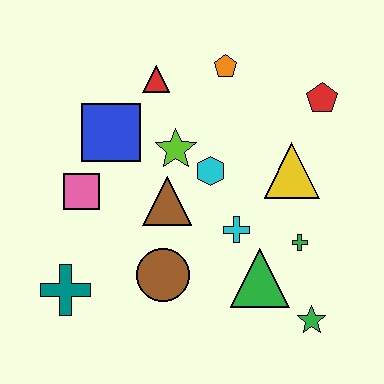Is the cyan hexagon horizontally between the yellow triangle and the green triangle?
No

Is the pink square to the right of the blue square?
No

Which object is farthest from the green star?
The red triangle is farthest from the green star.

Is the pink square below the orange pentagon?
Yes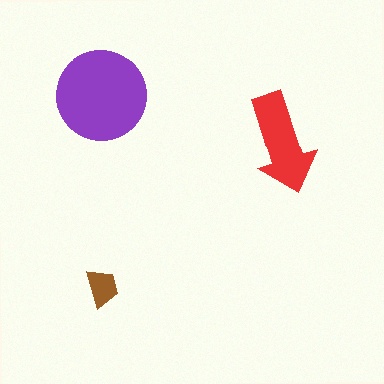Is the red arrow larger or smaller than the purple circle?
Smaller.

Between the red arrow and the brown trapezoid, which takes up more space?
The red arrow.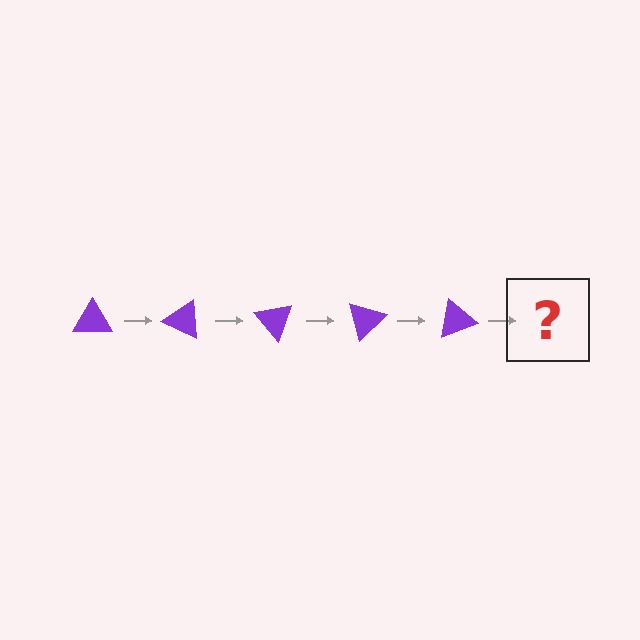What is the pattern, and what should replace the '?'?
The pattern is that the triangle rotates 25 degrees each step. The '?' should be a purple triangle rotated 125 degrees.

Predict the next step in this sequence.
The next step is a purple triangle rotated 125 degrees.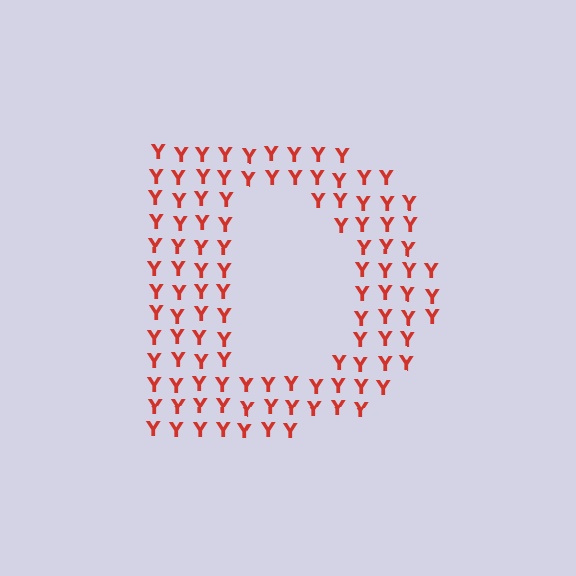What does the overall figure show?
The overall figure shows the letter D.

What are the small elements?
The small elements are letter Y's.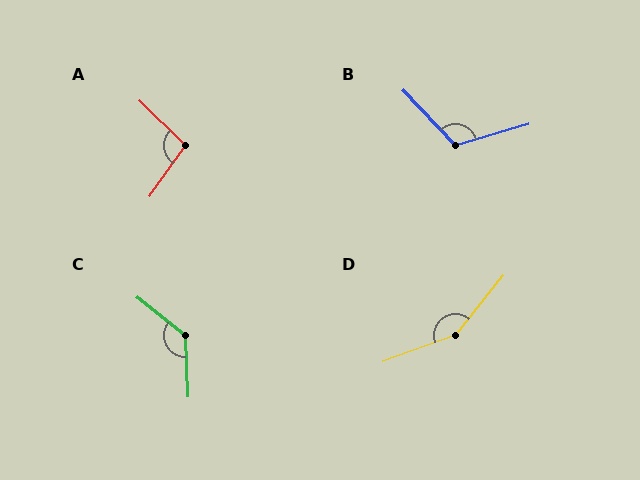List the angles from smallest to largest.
A (99°), B (117°), C (130°), D (149°).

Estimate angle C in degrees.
Approximately 130 degrees.